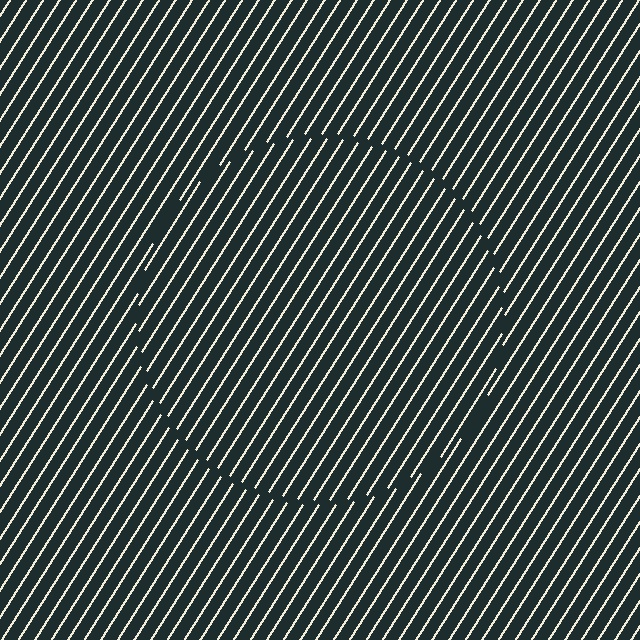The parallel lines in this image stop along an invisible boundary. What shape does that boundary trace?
An illusory circle. The interior of the shape contains the same grating, shifted by half a period — the contour is defined by the phase discontinuity where line-ends from the inner and outer gratings abut.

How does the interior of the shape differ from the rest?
The interior of the shape contains the same grating, shifted by half a period — the contour is defined by the phase discontinuity where line-ends from the inner and outer gratings abut.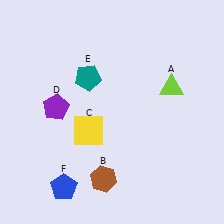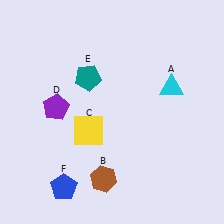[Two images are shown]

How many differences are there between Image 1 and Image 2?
There is 1 difference between the two images.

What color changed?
The triangle (A) changed from lime in Image 1 to cyan in Image 2.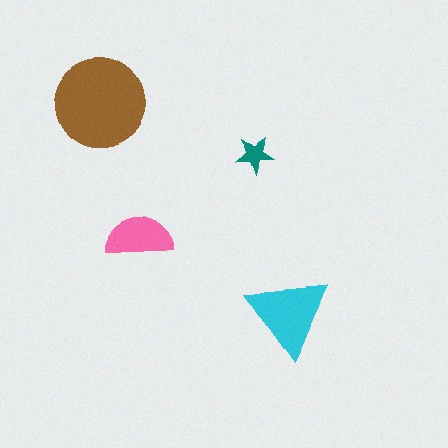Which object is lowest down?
The cyan triangle is bottommost.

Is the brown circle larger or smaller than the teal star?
Larger.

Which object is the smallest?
The teal star.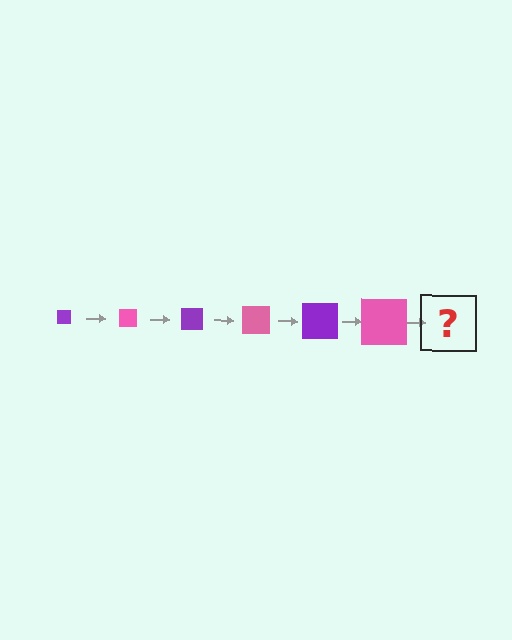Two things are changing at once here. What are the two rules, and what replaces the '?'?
The two rules are that the square grows larger each step and the color cycles through purple and pink. The '?' should be a purple square, larger than the previous one.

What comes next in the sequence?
The next element should be a purple square, larger than the previous one.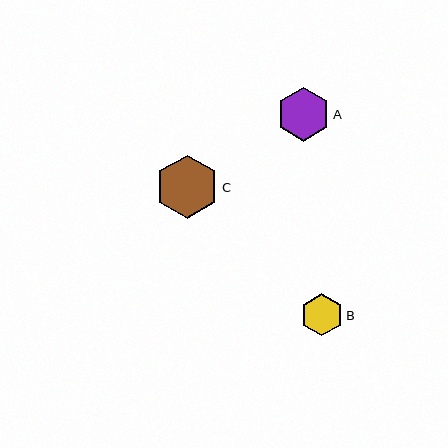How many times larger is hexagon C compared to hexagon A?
Hexagon C is approximately 1.2 times the size of hexagon A.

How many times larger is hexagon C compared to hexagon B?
Hexagon C is approximately 1.5 times the size of hexagon B.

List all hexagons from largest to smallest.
From largest to smallest: C, A, B.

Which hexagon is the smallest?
Hexagon B is the smallest with a size of approximately 42 pixels.